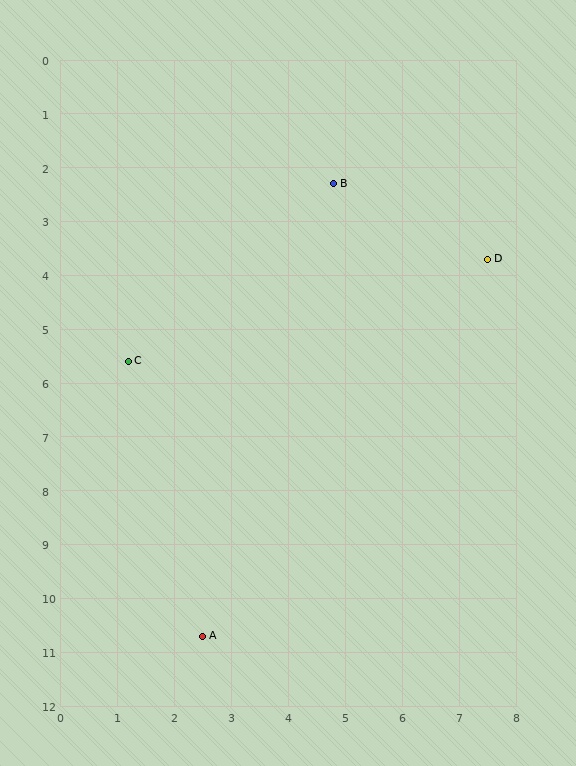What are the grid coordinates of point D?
Point D is at approximately (7.5, 3.7).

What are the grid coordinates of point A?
Point A is at approximately (2.5, 10.7).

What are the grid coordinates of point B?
Point B is at approximately (4.8, 2.3).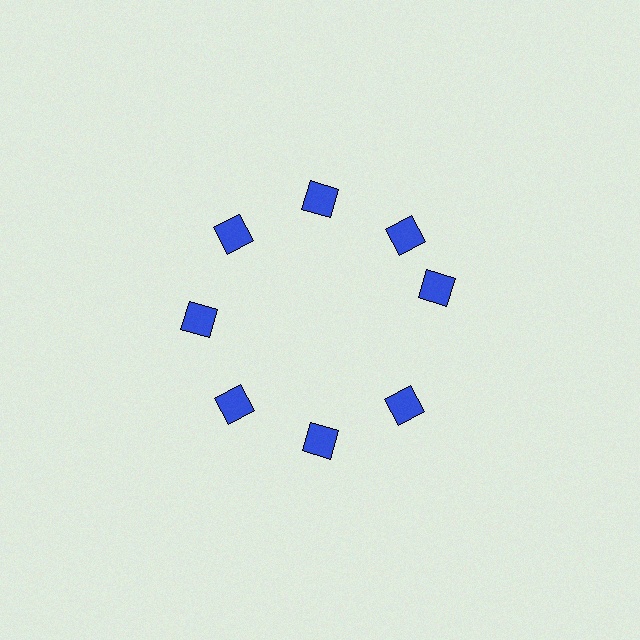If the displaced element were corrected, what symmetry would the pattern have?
It would have 8-fold rotational symmetry — the pattern would map onto itself every 45 degrees.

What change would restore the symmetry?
The symmetry would be restored by rotating it back into even spacing with its neighbors so that all 8 squares sit at equal angles and equal distance from the center.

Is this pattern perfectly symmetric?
No. The 8 blue squares are arranged in a ring, but one element near the 3 o'clock position is rotated out of alignment along the ring, breaking the 8-fold rotational symmetry.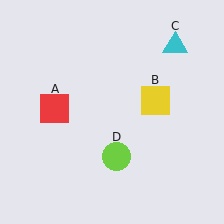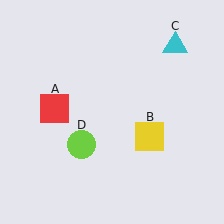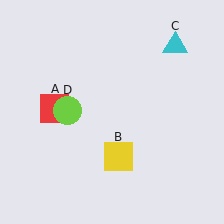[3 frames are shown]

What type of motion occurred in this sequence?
The yellow square (object B), lime circle (object D) rotated clockwise around the center of the scene.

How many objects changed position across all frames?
2 objects changed position: yellow square (object B), lime circle (object D).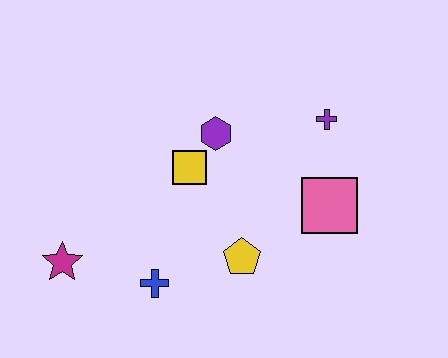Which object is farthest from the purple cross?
The magenta star is farthest from the purple cross.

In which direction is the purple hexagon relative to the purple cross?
The purple hexagon is to the left of the purple cross.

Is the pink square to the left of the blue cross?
No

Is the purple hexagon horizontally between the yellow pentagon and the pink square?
No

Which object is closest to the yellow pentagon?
The blue cross is closest to the yellow pentagon.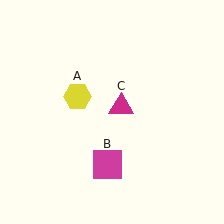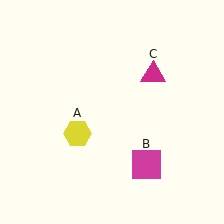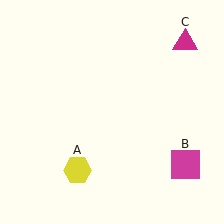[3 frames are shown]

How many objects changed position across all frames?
3 objects changed position: yellow hexagon (object A), magenta square (object B), magenta triangle (object C).